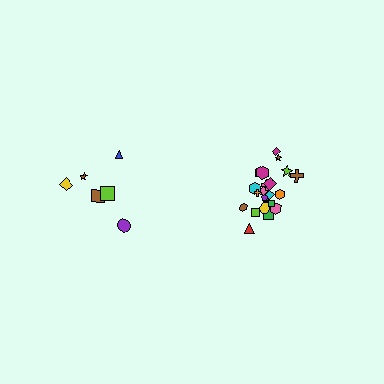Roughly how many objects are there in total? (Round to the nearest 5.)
Roughly 30 objects in total.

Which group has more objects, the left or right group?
The right group.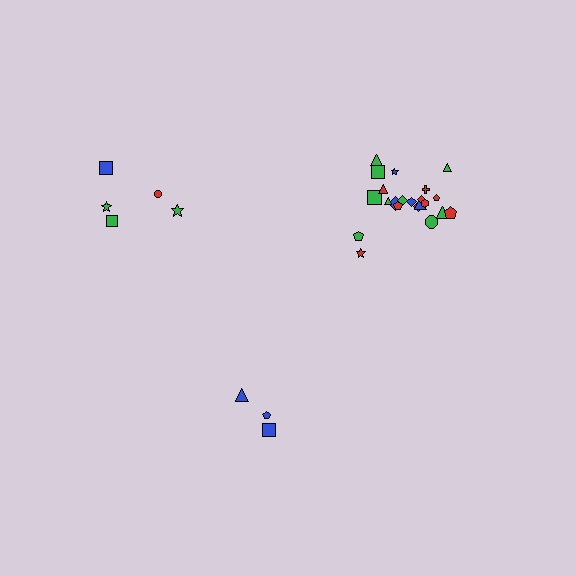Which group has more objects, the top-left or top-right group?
The top-right group.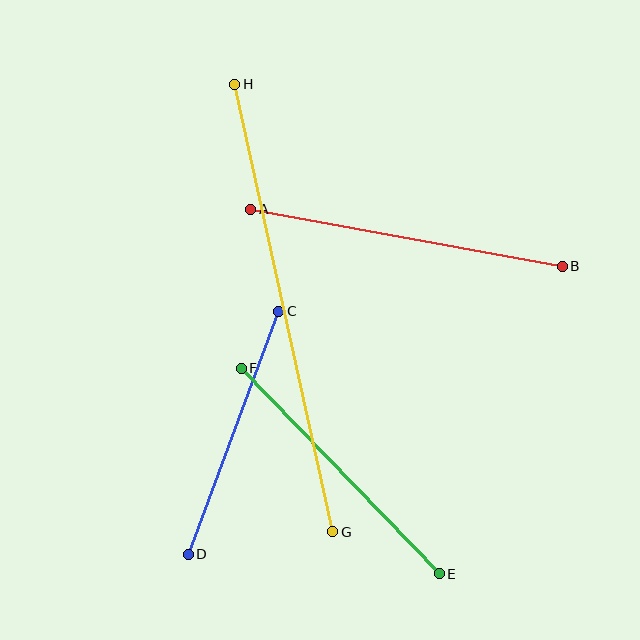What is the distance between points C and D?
The distance is approximately 259 pixels.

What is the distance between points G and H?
The distance is approximately 458 pixels.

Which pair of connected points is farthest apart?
Points G and H are farthest apart.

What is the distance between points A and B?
The distance is approximately 317 pixels.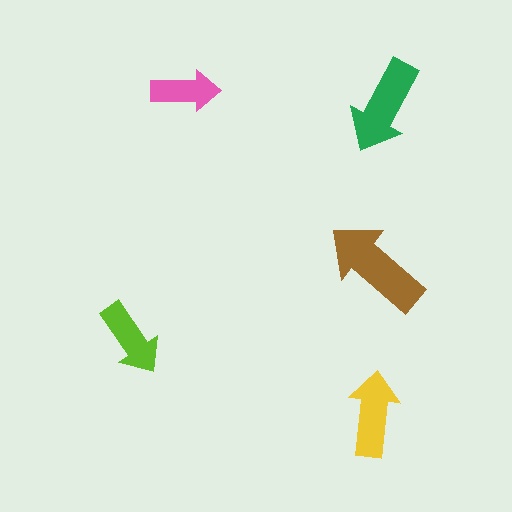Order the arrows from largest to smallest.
the brown one, the green one, the yellow one, the lime one, the pink one.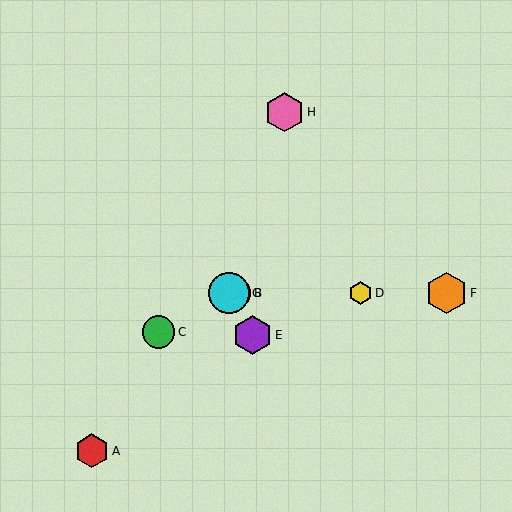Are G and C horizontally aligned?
No, G is at y≈293 and C is at y≈332.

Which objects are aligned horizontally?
Objects B, D, F, G are aligned horizontally.